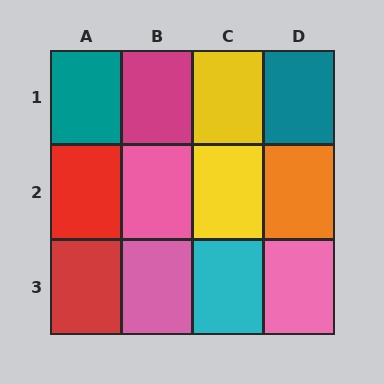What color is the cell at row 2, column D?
Orange.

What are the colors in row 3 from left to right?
Red, pink, cyan, pink.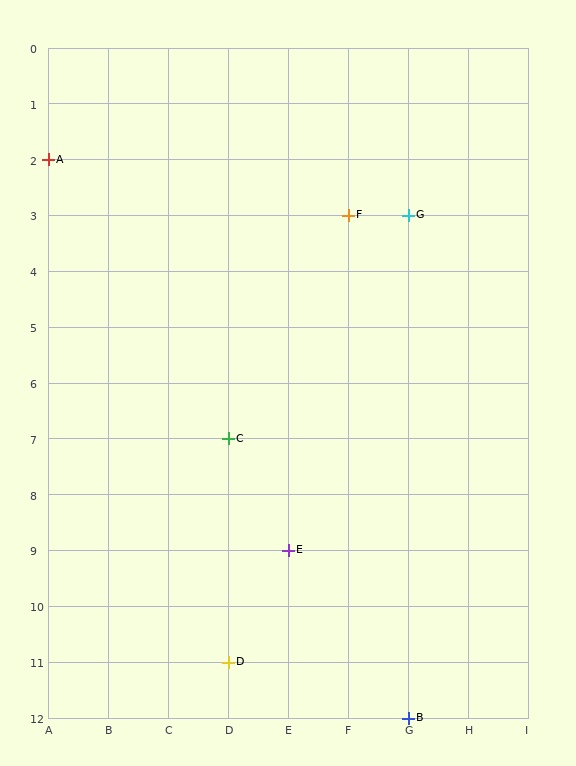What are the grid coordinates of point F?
Point F is at grid coordinates (F, 3).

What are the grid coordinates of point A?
Point A is at grid coordinates (A, 2).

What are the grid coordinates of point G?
Point G is at grid coordinates (G, 3).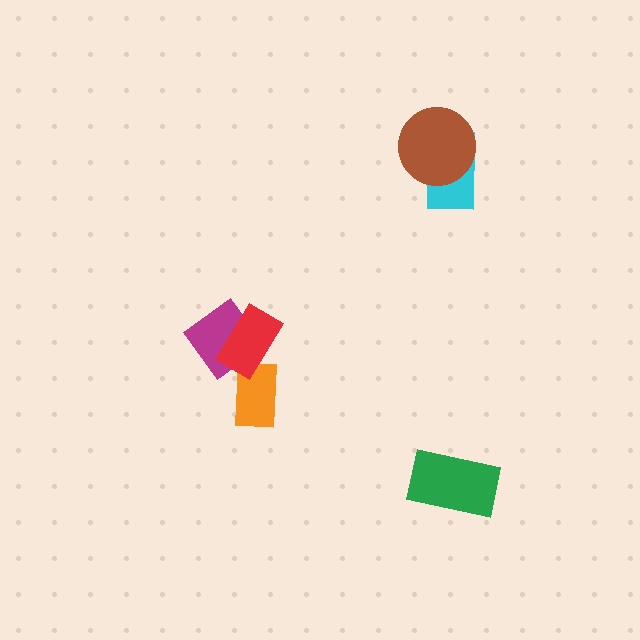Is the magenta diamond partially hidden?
Yes, it is partially covered by another shape.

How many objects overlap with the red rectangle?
2 objects overlap with the red rectangle.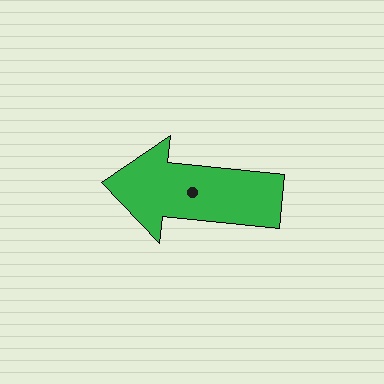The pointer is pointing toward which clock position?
Roughly 9 o'clock.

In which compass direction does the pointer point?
West.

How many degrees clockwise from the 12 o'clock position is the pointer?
Approximately 276 degrees.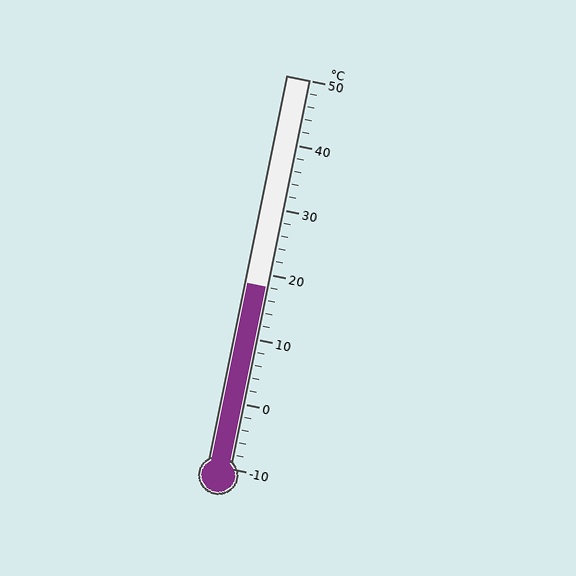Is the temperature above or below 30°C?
The temperature is below 30°C.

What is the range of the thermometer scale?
The thermometer scale ranges from -10°C to 50°C.